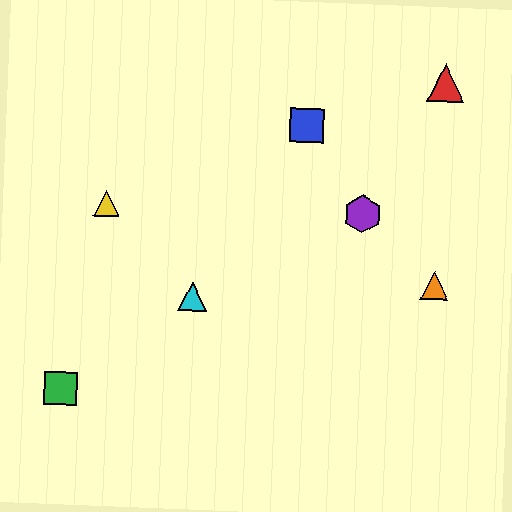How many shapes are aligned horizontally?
2 shapes (the yellow triangle, the purple hexagon) are aligned horizontally.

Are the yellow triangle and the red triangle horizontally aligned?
No, the yellow triangle is at y≈204 and the red triangle is at y≈83.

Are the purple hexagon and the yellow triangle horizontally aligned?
Yes, both are at y≈214.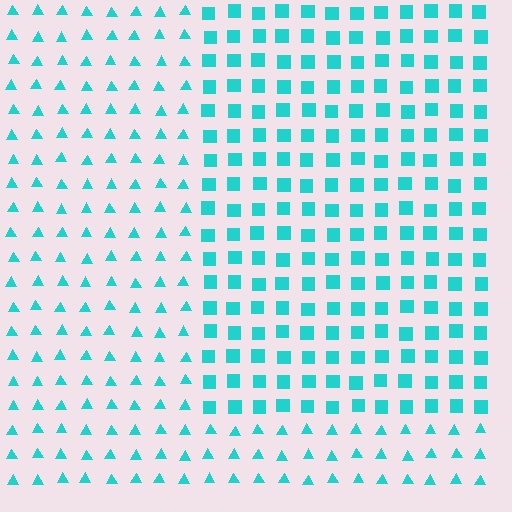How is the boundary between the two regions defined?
The boundary is defined by a change in element shape: squares inside vs. triangles outside. All elements share the same color and spacing.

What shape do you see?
I see a rectangle.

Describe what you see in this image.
The image is filled with small cyan elements arranged in a uniform grid. A rectangle-shaped region contains squares, while the surrounding area contains triangles. The boundary is defined purely by the change in element shape.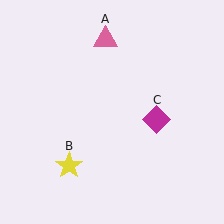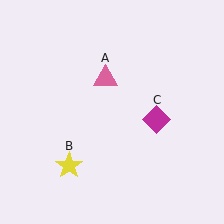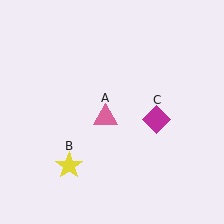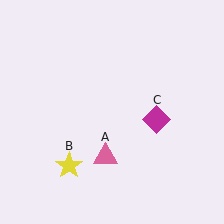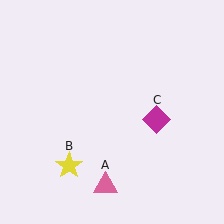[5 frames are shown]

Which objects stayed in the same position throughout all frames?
Yellow star (object B) and magenta diamond (object C) remained stationary.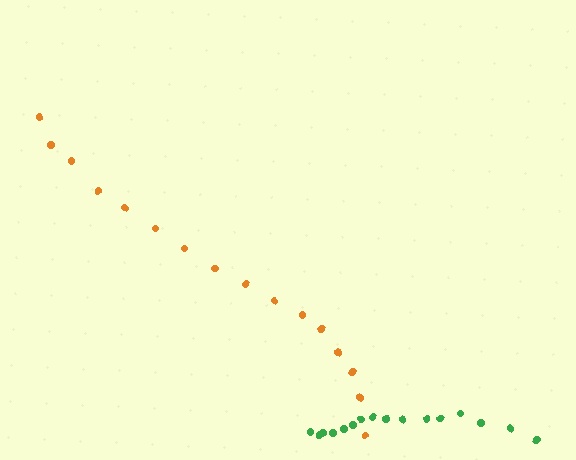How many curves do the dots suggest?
There are 2 distinct paths.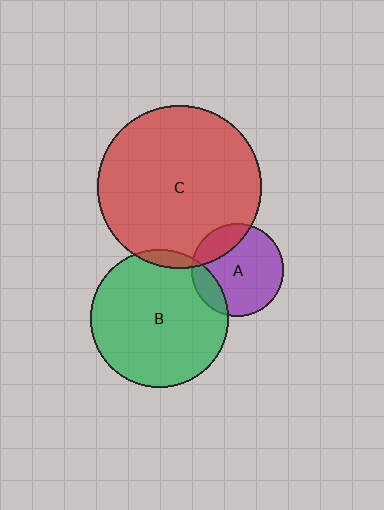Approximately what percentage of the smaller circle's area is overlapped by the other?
Approximately 20%.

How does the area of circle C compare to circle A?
Approximately 3.1 times.